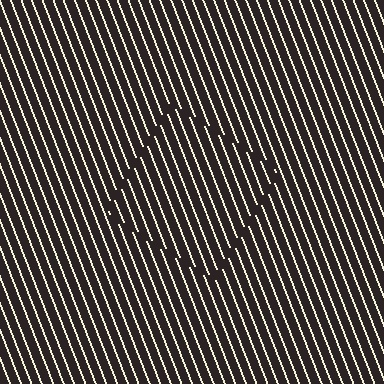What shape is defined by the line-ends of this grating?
An illusory square. The interior of the shape contains the same grating, shifted by half a period — the contour is defined by the phase discontinuity where line-ends from the inner and outer gratings abut.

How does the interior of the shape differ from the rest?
The interior of the shape contains the same grating, shifted by half a period — the contour is defined by the phase discontinuity where line-ends from the inner and outer gratings abut.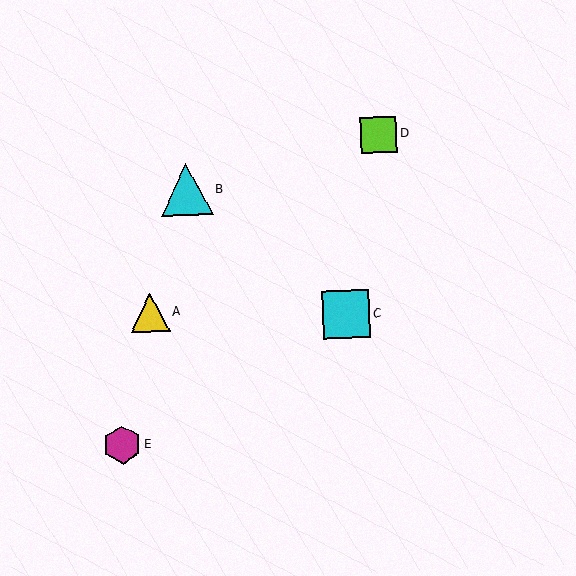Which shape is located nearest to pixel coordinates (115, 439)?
The magenta hexagon (labeled E) at (122, 445) is nearest to that location.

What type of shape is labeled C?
Shape C is a cyan square.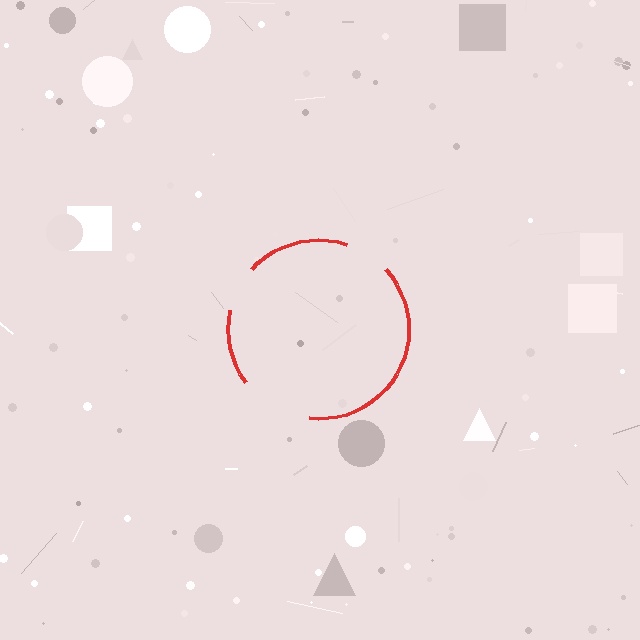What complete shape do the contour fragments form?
The contour fragments form a circle.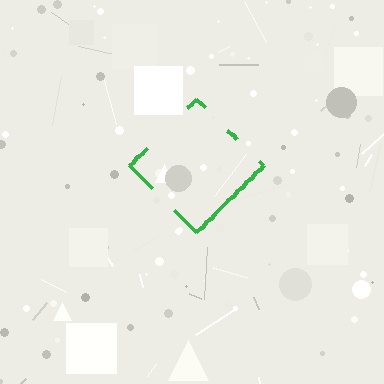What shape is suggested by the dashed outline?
The dashed outline suggests a diamond.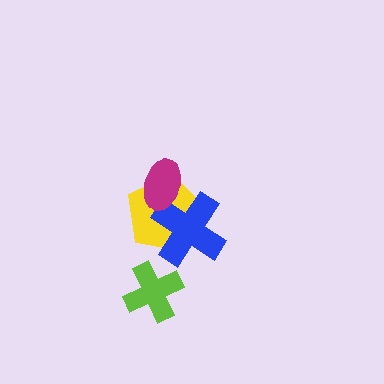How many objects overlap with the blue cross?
2 objects overlap with the blue cross.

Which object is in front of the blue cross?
The magenta ellipse is in front of the blue cross.